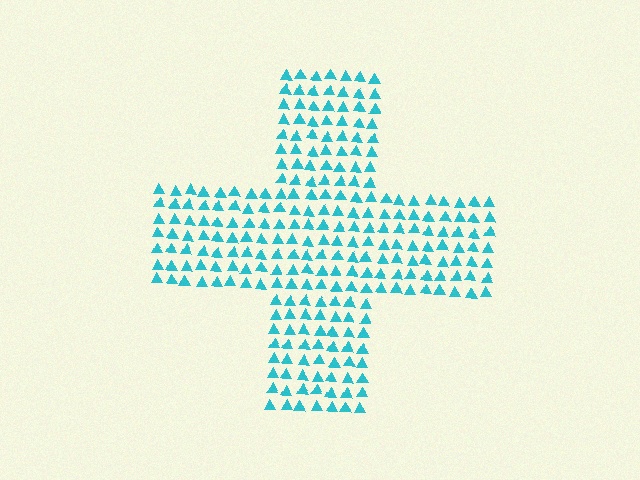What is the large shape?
The large shape is a cross.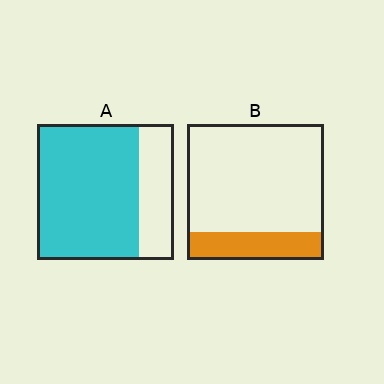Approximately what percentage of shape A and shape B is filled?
A is approximately 75% and B is approximately 20%.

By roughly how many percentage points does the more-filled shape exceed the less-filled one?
By roughly 55 percentage points (A over B).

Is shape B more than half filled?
No.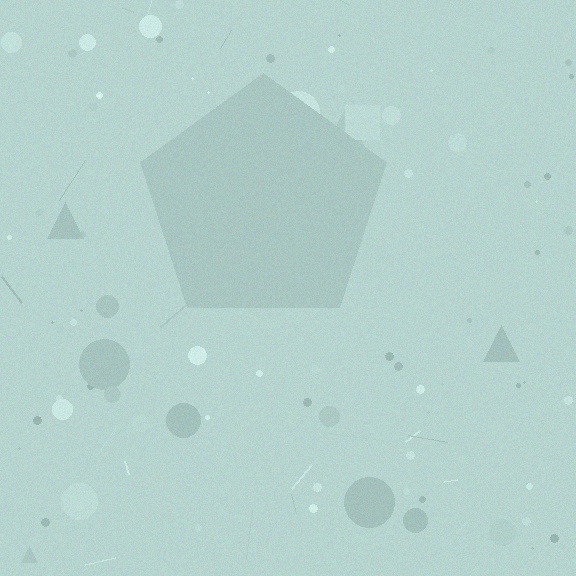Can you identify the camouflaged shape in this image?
The camouflaged shape is a pentagon.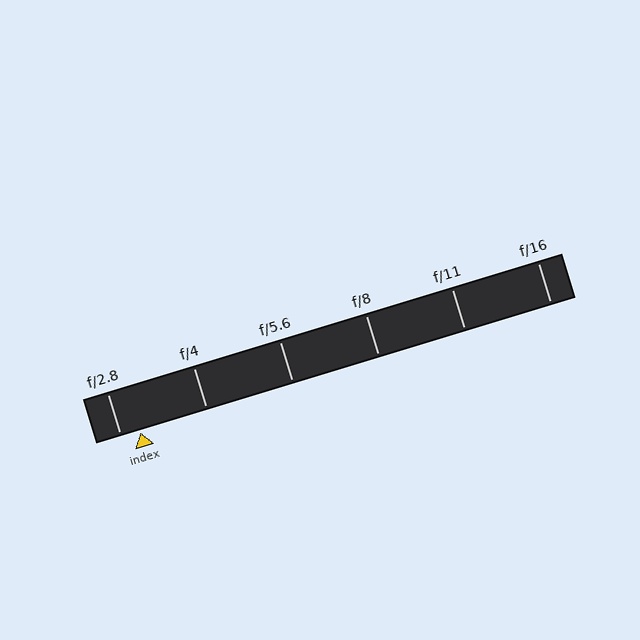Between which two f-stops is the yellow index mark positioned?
The index mark is between f/2.8 and f/4.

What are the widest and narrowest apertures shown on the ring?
The widest aperture shown is f/2.8 and the narrowest is f/16.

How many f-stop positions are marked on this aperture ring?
There are 6 f-stop positions marked.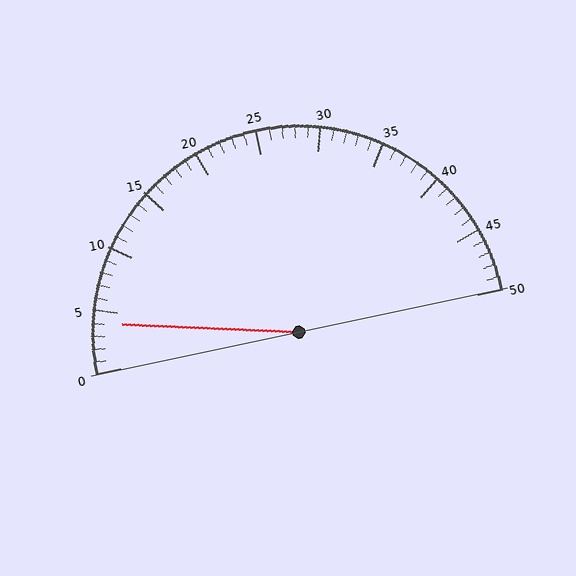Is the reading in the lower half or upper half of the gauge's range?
The reading is in the lower half of the range (0 to 50).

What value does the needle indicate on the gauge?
The needle indicates approximately 4.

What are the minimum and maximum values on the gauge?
The gauge ranges from 0 to 50.